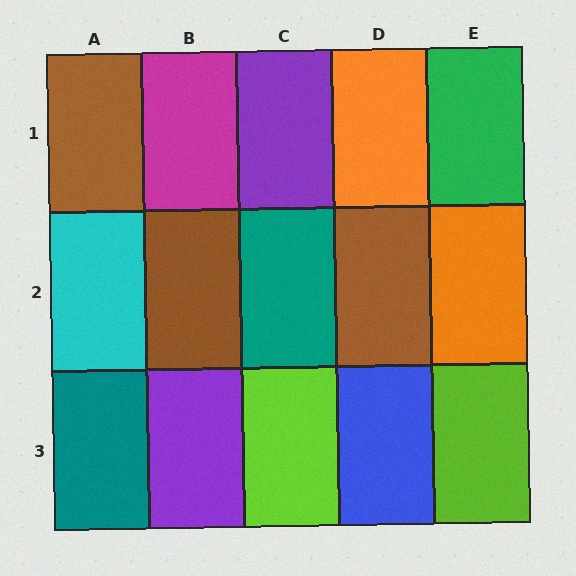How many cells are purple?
2 cells are purple.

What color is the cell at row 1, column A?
Brown.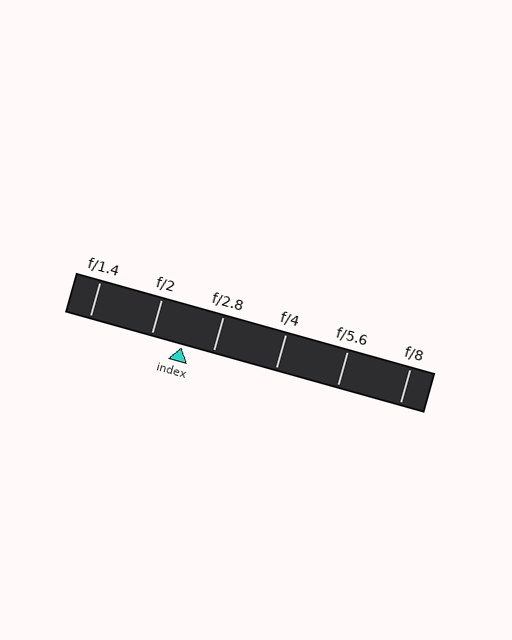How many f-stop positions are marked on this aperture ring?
There are 6 f-stop positions marked.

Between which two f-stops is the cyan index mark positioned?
The index mark is between f/2 and f/2.8.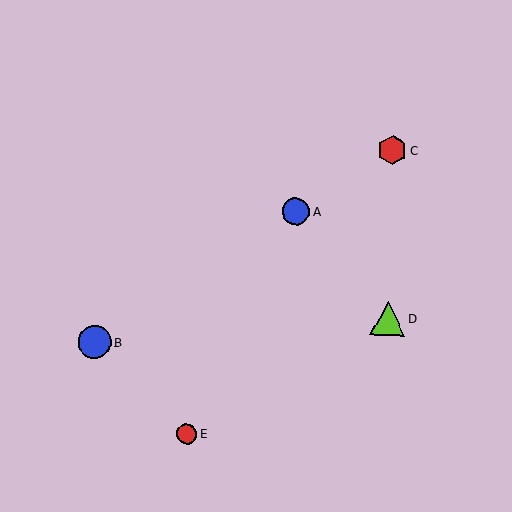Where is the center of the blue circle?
The center of the blue circle is at (296, 212).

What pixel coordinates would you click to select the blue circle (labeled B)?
Click at (94, 342) to select the blue circle B.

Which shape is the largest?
The lime triangle (labeled D) is the largest.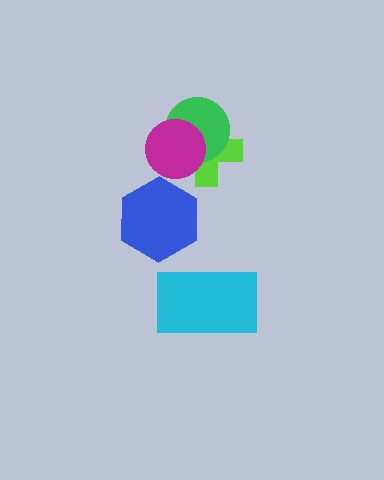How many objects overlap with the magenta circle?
2 objects overlap with the magenta circle.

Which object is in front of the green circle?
The magenta circle is in front of the green circle.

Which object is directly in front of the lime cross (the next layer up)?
The green circle is directly in front of the lime cross.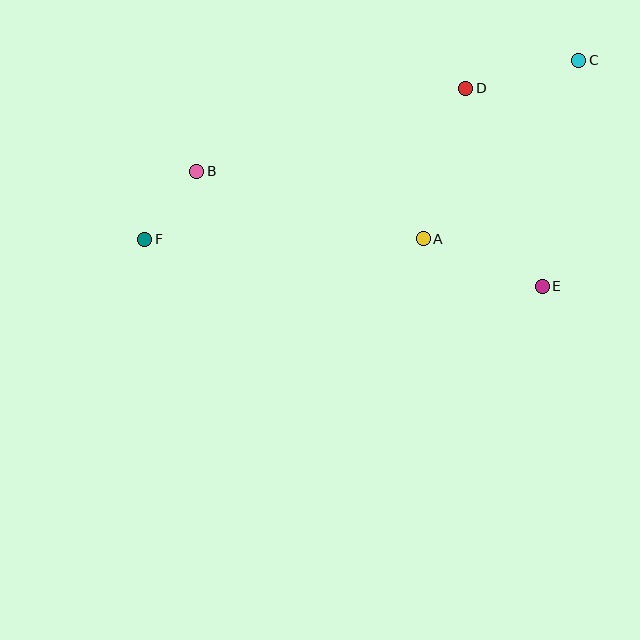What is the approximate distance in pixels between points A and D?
The distance between A and D is approximately 156 pixels.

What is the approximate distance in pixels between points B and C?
The distance between B and C is approximately 398 pixels.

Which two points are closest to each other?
Points B and F are closest to each other.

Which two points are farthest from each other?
Points C and F are farthest from each other.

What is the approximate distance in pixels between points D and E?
The distance between D and E is approximately 212 pixels.